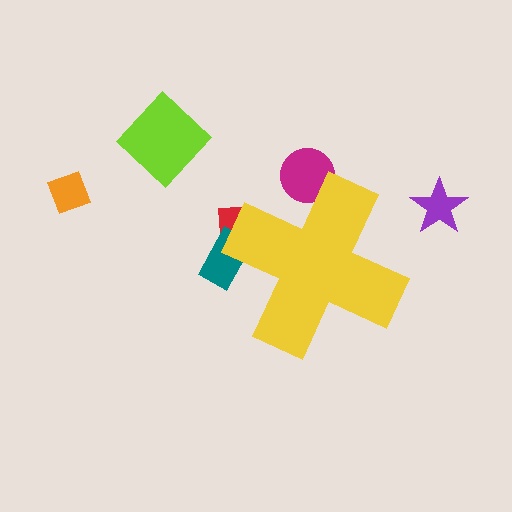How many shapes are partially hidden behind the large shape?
3 shapes are partially hidden.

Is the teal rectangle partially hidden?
Yes, the teal rectangle is partially hidden behind the yellow cross.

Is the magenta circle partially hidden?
Yes, the magenta circle is partially hidden behind the yellow cross.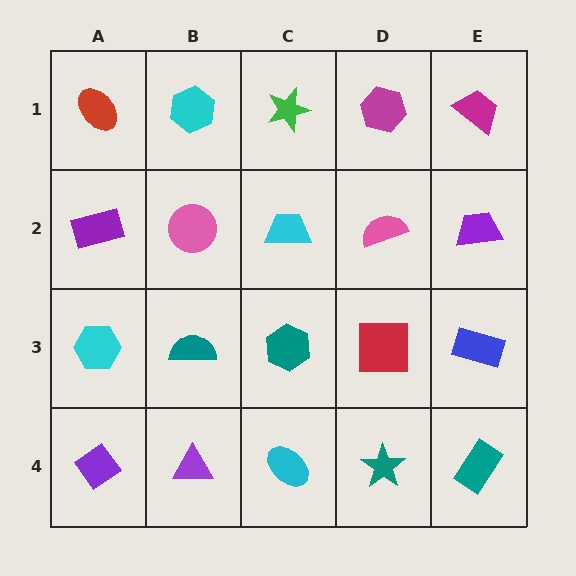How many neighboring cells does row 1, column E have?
2.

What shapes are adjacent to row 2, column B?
A cyan hexagon (row 1, column B), a teal semicircle (row 3, column B), a purple rectangle (row 2, column A), a cyan trapezoid (row 2, column C).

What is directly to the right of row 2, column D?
A purple trapezoid.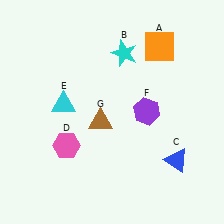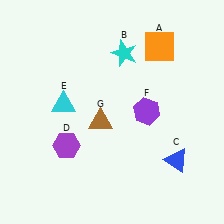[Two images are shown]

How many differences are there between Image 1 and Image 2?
There is 1 difference between the two images.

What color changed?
The hexagon (D) changed from pink in Image 1 to purple in Image 2.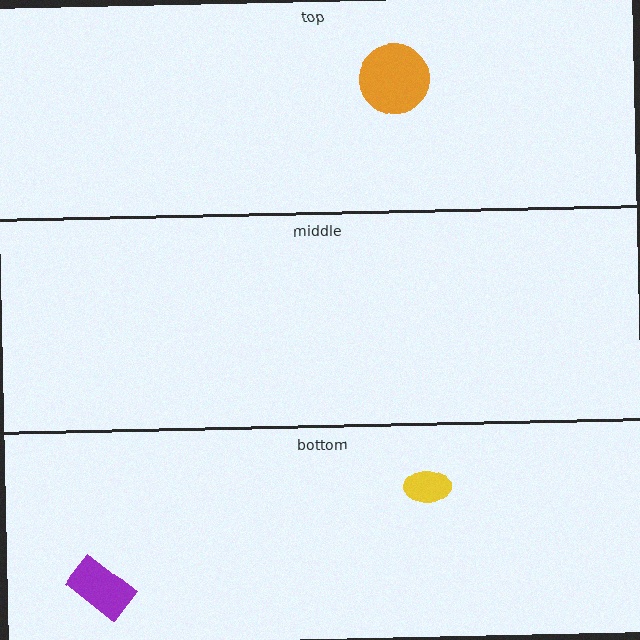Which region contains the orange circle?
The top region.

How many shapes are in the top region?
1.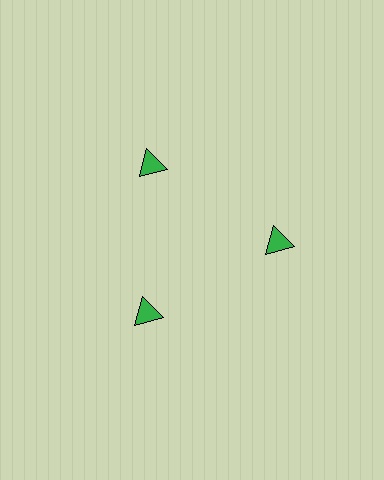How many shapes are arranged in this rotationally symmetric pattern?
There are 3 shapes, arranged in 3 groups of 1.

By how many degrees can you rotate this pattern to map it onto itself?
The pattern maps onto itself every 120 degrees of rotation.